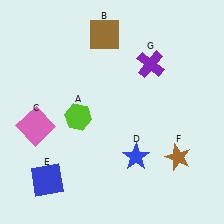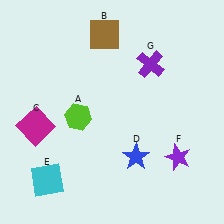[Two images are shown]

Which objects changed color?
C changed from pink to magenta. E changed from blue to cyan. F changed from brown to purple.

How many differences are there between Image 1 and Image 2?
There are 3 differences between the two images.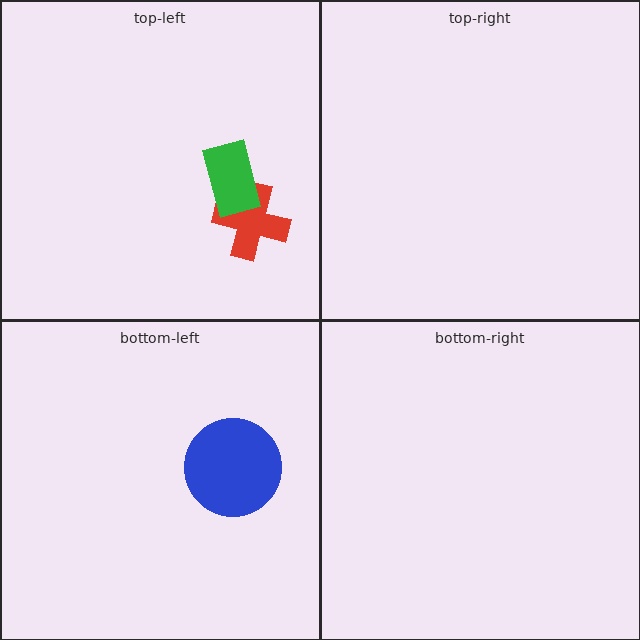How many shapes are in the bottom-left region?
1.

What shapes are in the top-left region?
The red cross, the green rectangle.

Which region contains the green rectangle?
The top-left region.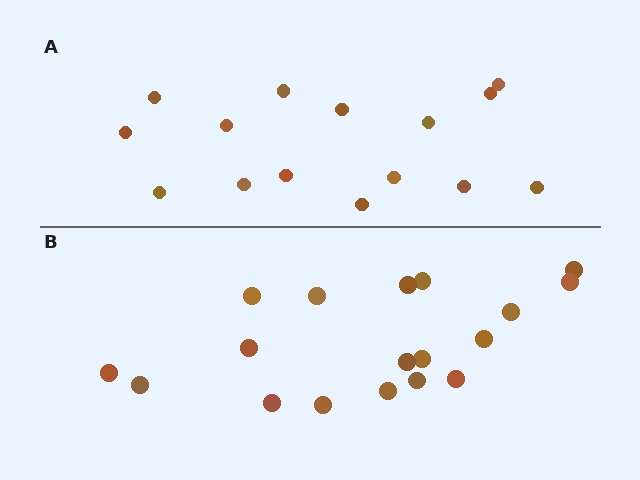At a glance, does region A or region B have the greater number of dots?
Region B (the bottom region) has more dots.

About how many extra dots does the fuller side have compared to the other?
Region B has just a few more — roughly 2 or 3 more dots than region A.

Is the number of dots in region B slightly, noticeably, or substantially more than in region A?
Region B has only slightly more — the two regions are fairly close. The ratio is roughly 1.2 to 1.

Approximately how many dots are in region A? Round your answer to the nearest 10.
About 20 dots. (The exact count is 15, which rounds to 20.)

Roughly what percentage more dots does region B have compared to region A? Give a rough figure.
About 20% more.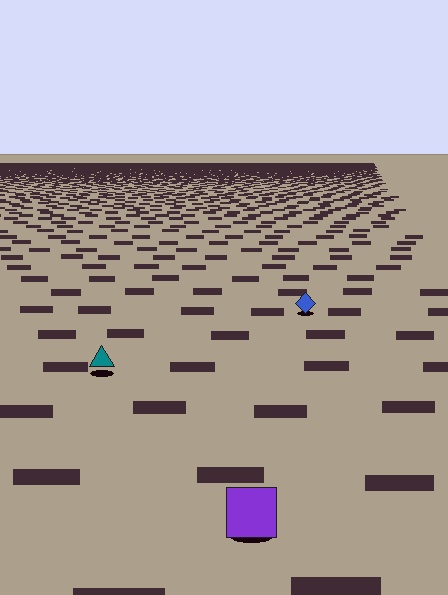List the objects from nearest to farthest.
From nearest to farthest: the purple square, the teal triangle, the blue diamond.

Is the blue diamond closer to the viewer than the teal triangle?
No. The teal triangle is closer — you can tell from the texture gradient: the ground texture is coarser near it.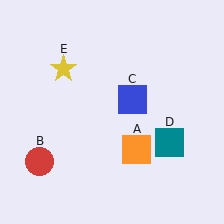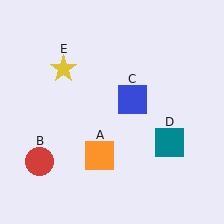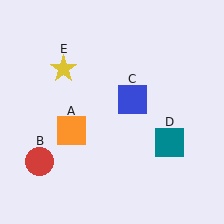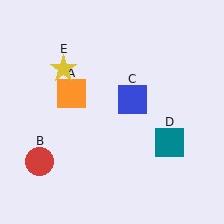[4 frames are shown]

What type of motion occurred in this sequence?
The orange square (object A) rotated clockwise around the center of the scene.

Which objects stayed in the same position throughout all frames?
Red circle (object B) and blue square (object C) and teal square (object D) and yellow star (object E) remained stationary.